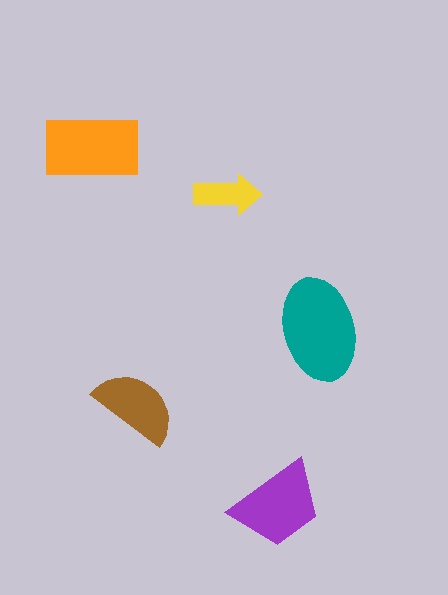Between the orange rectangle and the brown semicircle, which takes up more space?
The orange rectangle.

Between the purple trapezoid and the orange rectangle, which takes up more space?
The orange rectangle.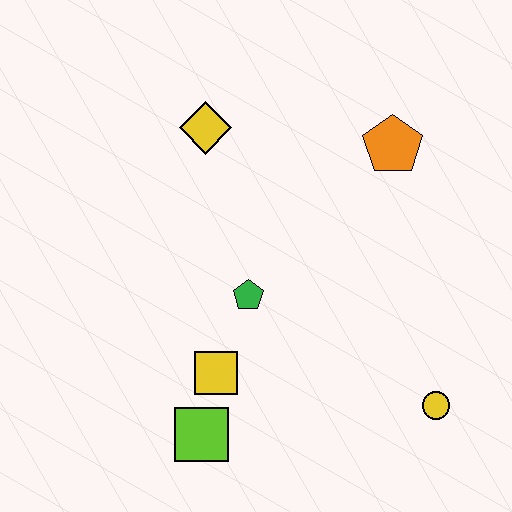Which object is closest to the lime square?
The yellow square is closest to the lime square.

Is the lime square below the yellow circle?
Yes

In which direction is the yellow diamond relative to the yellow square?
The yellow diamond is above the yellow square.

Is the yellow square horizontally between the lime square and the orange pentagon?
Yes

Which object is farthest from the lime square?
The orange pentagon is farthest from the lime square.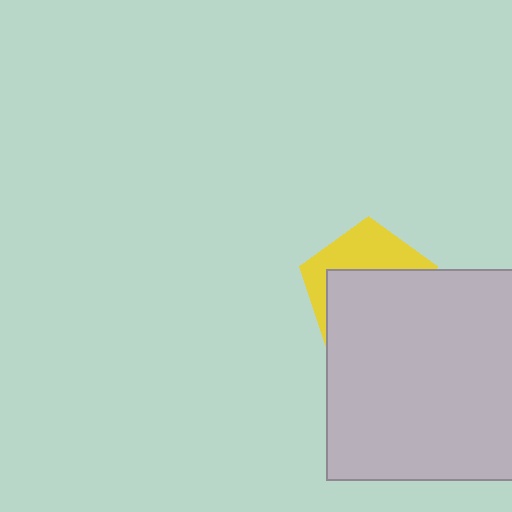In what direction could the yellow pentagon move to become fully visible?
The yellow pentagon could move up. That would shift it out from behind the light gray square entirely.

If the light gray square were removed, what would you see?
You would see the complete yellow pentagon.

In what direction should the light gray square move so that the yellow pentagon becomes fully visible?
The light gray square should move down. That is the shortest direction to clear the overlap and leave the yellow pentagon fully visible.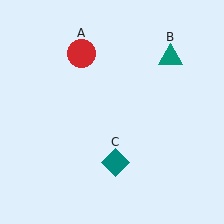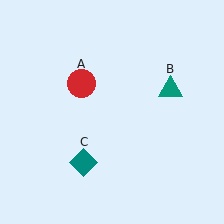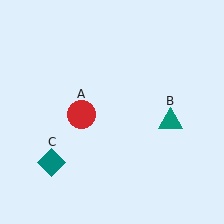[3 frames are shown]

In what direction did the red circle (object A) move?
The red circle (object A) moved down.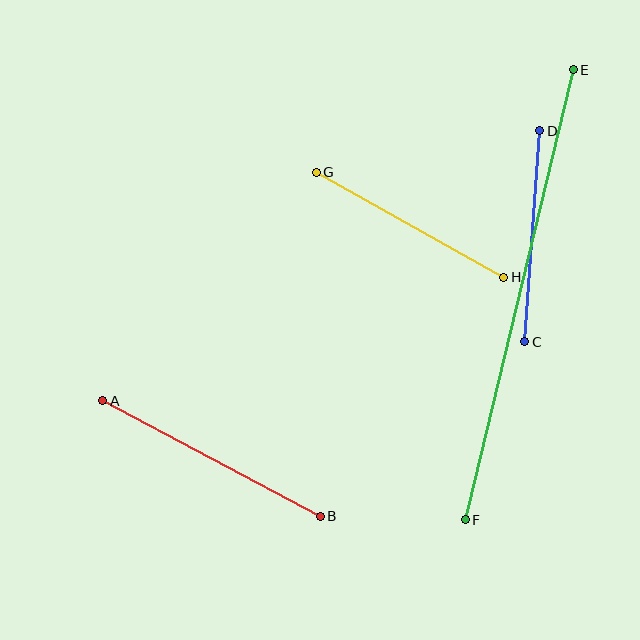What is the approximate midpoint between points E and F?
The midpoint is at approximately (519, 295) pixels.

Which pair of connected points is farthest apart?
Points E and F are farthest apart.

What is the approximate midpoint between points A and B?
The midpoint is at approximately (211, 459) pixels.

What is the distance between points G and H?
The distance is approximately 215 pixels.